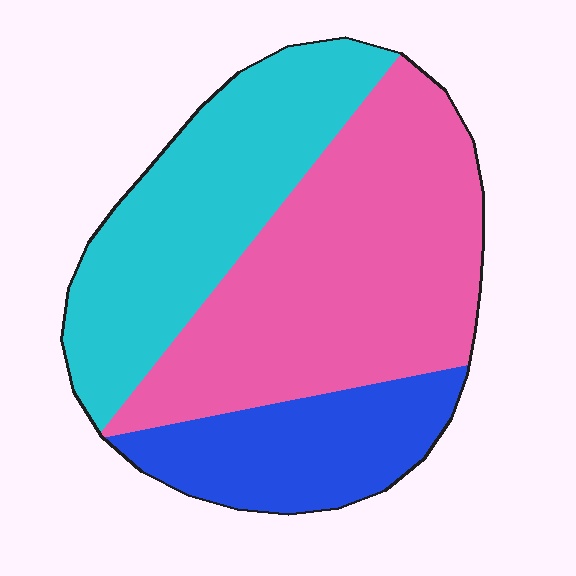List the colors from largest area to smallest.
From largest to smallest: pink, cyan, blue.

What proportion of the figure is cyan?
Cyan takes up about one third (1/3) of the figure.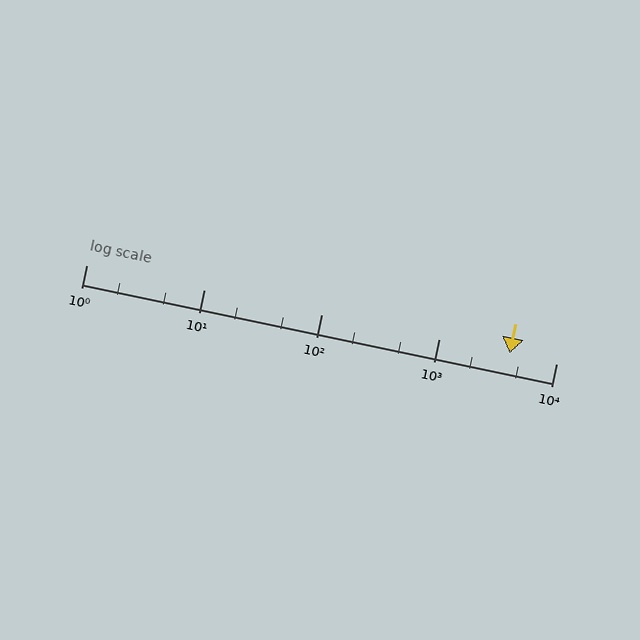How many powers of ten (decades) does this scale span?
The scale spans 4 decades, from 1 to 10000.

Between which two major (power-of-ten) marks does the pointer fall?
The pointer is between 1000 and 10000.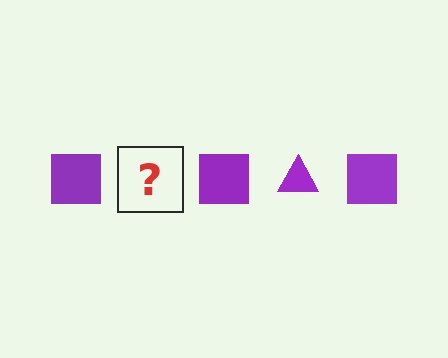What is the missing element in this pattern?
The missing element is a purple triangle.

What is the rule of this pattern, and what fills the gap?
The rule is that the pattern cycles through square, triangle shapes in purple. The gap should be filled with a purple triangle.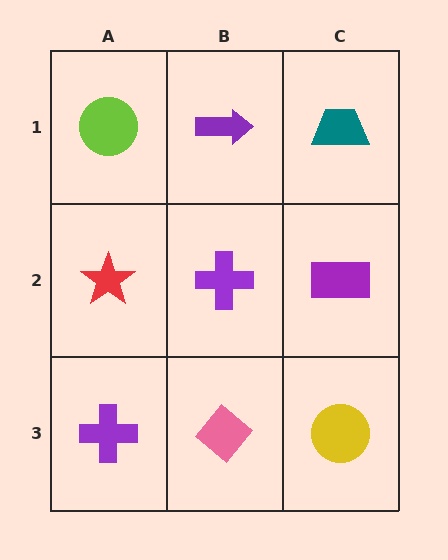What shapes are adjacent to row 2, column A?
A lime circle (row 1, column A), a purple cross (row 3, column A), a purple cross (row 2, column B).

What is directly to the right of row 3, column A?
A pink diamond.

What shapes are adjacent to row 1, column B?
A purple cross (row 2, column B), a lime circle (row 1, column A), a teal trapezoid (row 1, column C).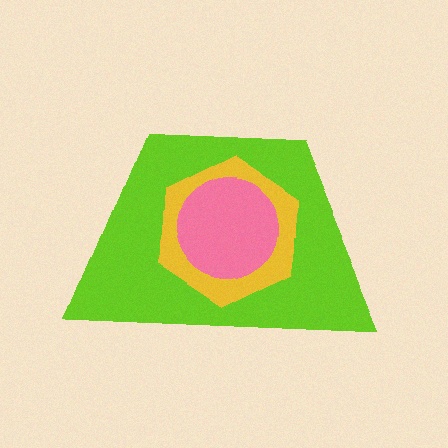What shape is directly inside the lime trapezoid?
The yellow hexagon.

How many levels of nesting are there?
3.